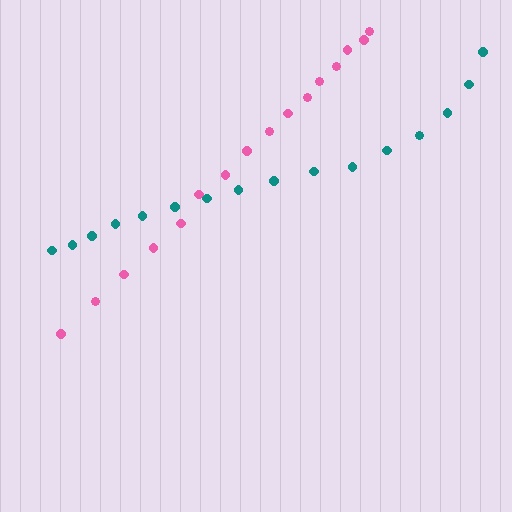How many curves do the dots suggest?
There are 2 distinct paths.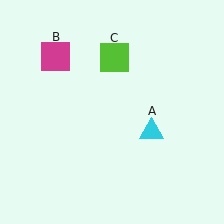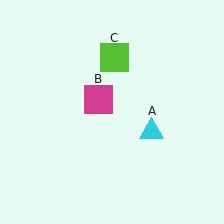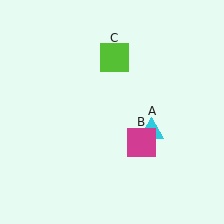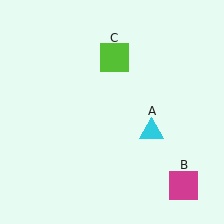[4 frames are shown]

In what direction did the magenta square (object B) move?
The magenta square (object B) moved down and to the right.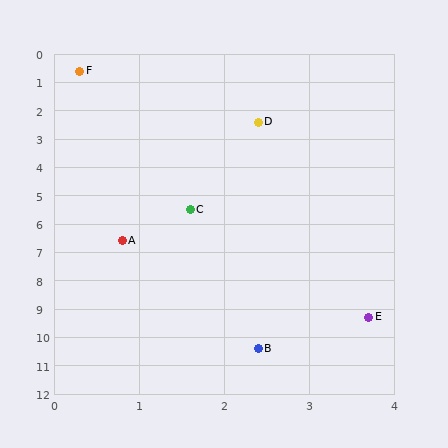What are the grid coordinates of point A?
Point A is at approximately (0.8, 6.6).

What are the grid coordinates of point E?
Point E is at approximately (3.7, 9.3).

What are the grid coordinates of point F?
Point F is at approximately (0.3, 0.6).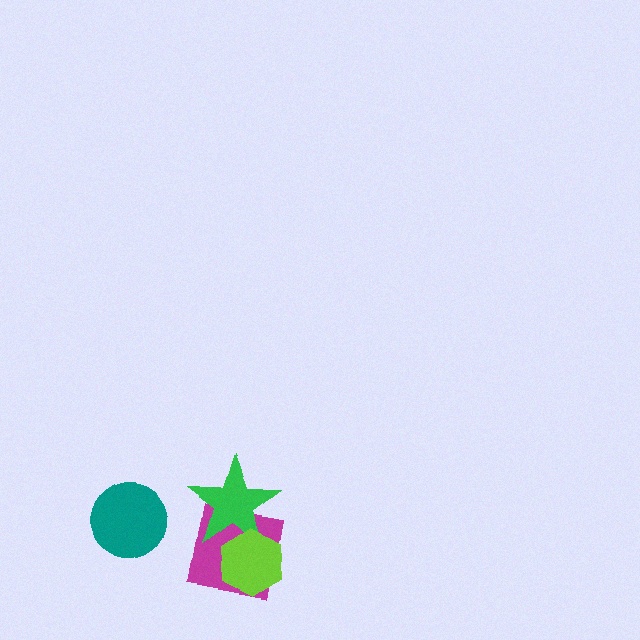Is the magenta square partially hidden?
Yes, it is partially covered by another shape.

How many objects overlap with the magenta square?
2 objects overlap with the magenta square.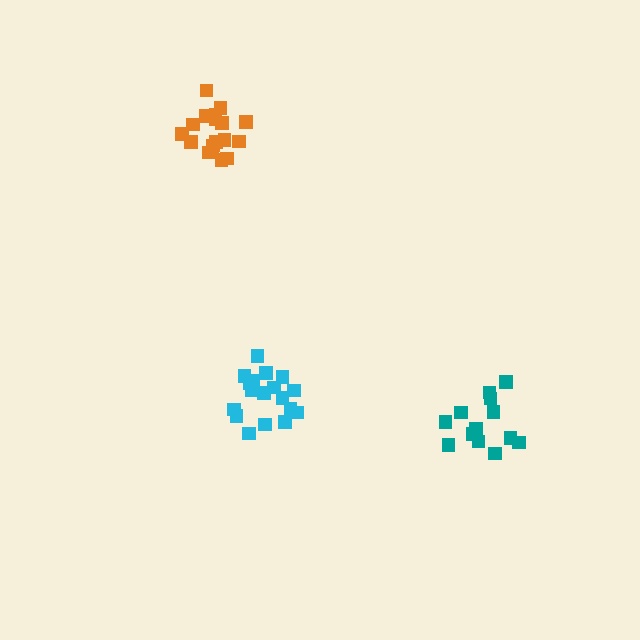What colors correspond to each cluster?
The clusters are colored: cyan, teal, orange.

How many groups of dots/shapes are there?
There are 3 groups.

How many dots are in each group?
Group 1: 18 dots, Group 2: 14 dots, Group 3: 19 dots (51 total).